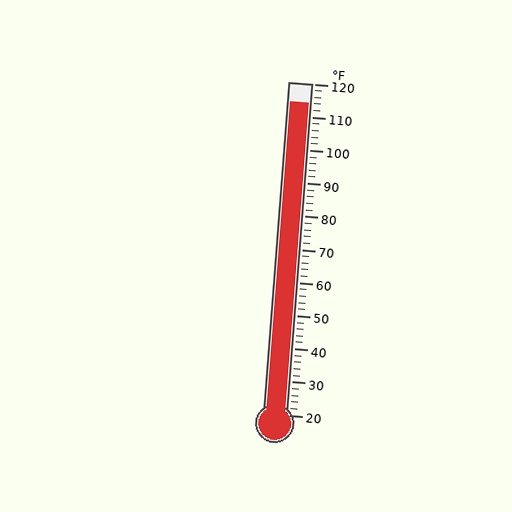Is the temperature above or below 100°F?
The temperature is above 100°F.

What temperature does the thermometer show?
The thermometer shows approximately 114°F.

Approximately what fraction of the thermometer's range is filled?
The thermometer is filled to approximately 95% of its range.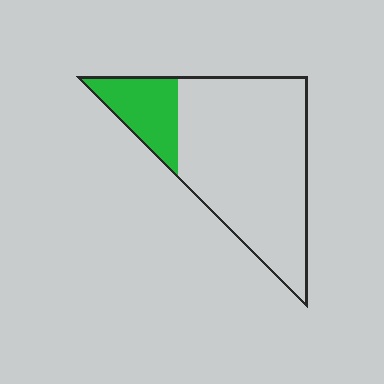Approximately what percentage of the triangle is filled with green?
Approximately 20%.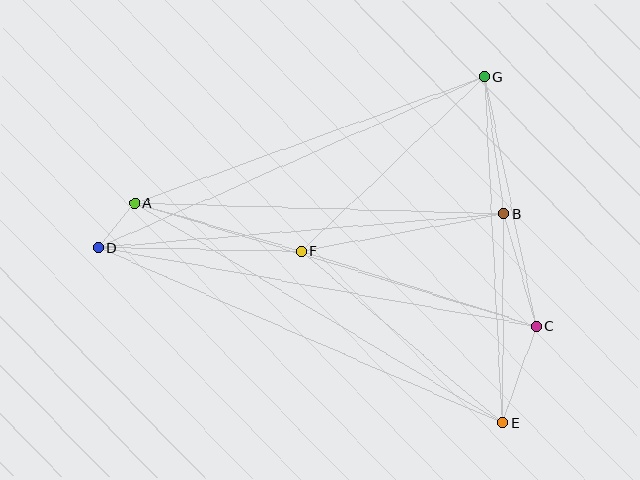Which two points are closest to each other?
Points A and D are closest to each other.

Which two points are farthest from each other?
Points C and D are farthest from each other.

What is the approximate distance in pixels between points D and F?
The distance between D and F is approximately 203 pixels.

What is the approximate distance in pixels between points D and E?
The distance between D and E is approximately 440 pixels.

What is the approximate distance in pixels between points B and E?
The distance between B and E is approximately 209 pixels.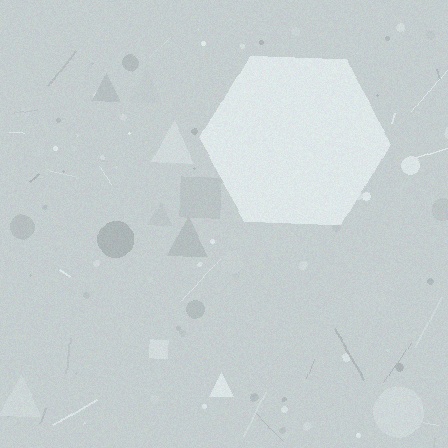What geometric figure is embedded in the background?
A hexagon is embedded in the background.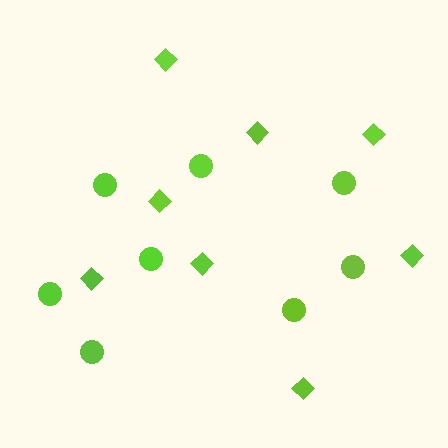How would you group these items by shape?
There are 2 groups: one group of circles (8) and one group of diamonds (8).